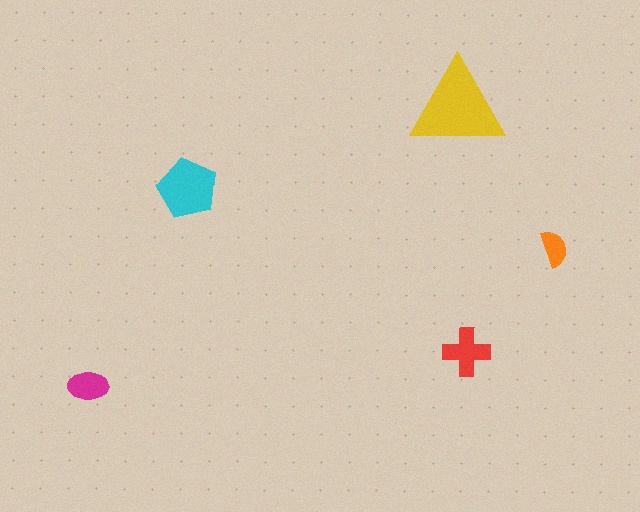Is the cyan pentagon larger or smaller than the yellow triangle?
Smaller.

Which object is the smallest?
The orange semicircle.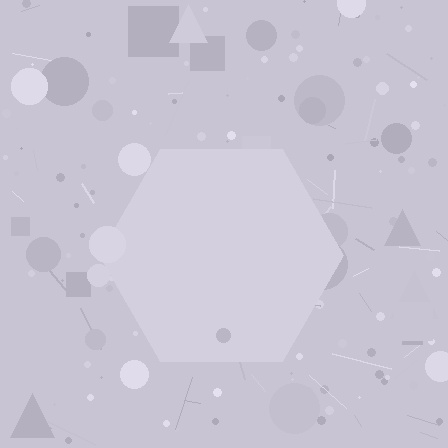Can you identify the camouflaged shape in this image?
The camouflaged shape is a hexagon.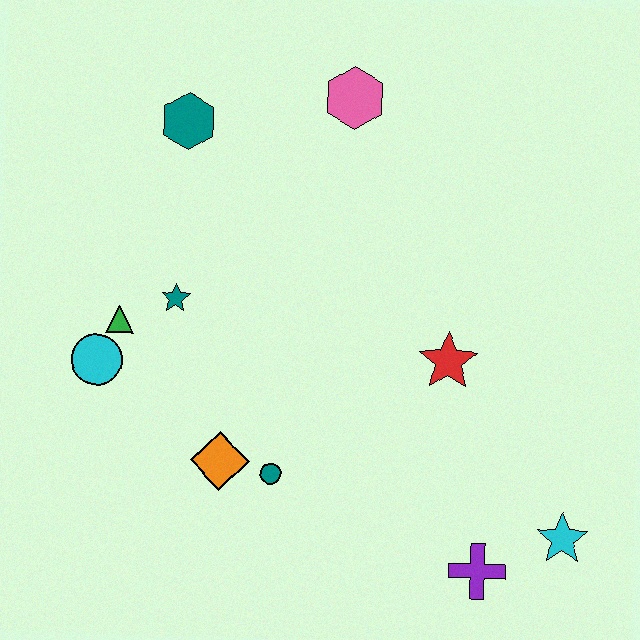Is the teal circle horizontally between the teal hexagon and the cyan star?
Yes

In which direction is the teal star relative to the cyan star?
The teal star is to the left of the cyan star.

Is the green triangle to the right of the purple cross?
No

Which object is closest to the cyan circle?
The green triangle is closest to the cyan circle.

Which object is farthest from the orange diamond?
The pink hexagon is farthest from the orange diamond.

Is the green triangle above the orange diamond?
Yes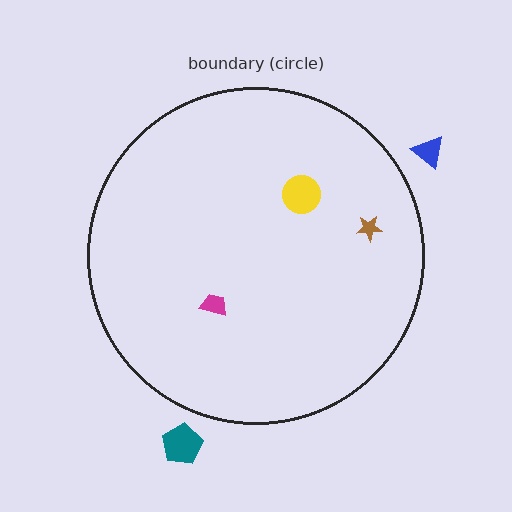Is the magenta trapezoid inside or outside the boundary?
Inside.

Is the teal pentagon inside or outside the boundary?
Outside.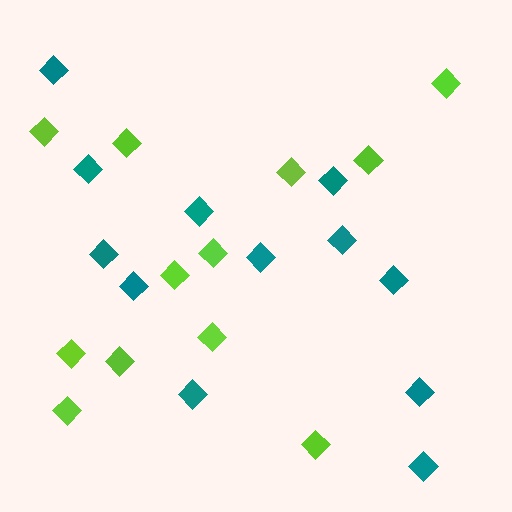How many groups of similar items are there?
There are 2 groups: one group of teal diamonds (12) and one group of lime diamonds (12).